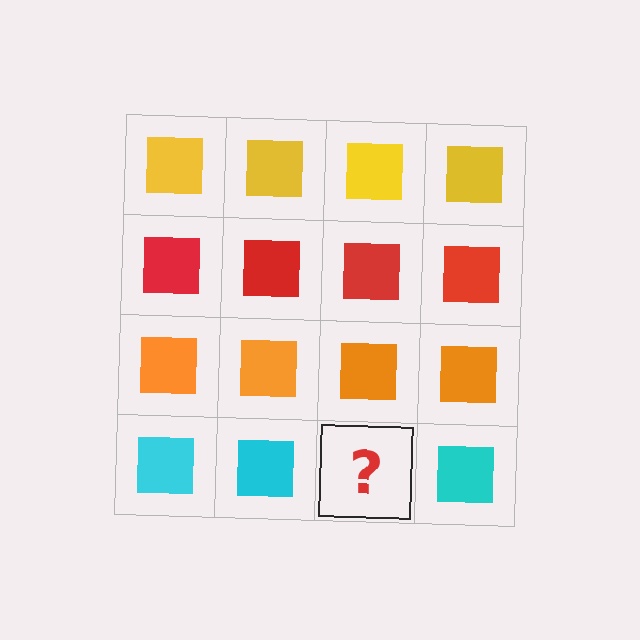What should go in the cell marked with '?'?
The missing cell should contain a cyan square.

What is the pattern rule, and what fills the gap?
The rule is that each row has a consistent color. The gap should be filled with a cyan square.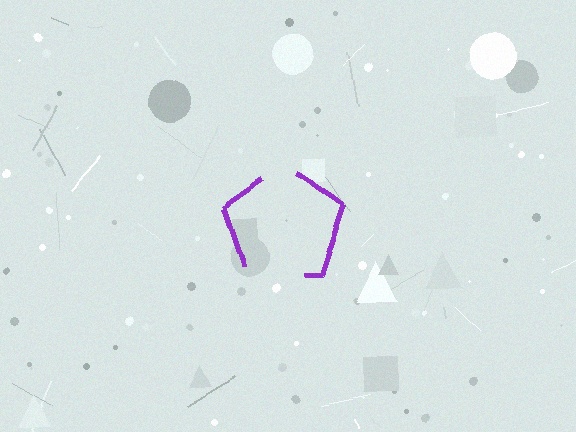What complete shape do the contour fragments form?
The contour fragments form a pentagon.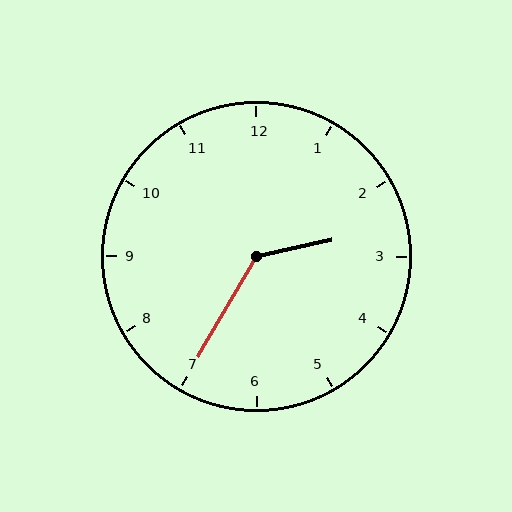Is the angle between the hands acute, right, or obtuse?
It is obtuse.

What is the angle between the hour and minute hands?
Approximately 132 degrees.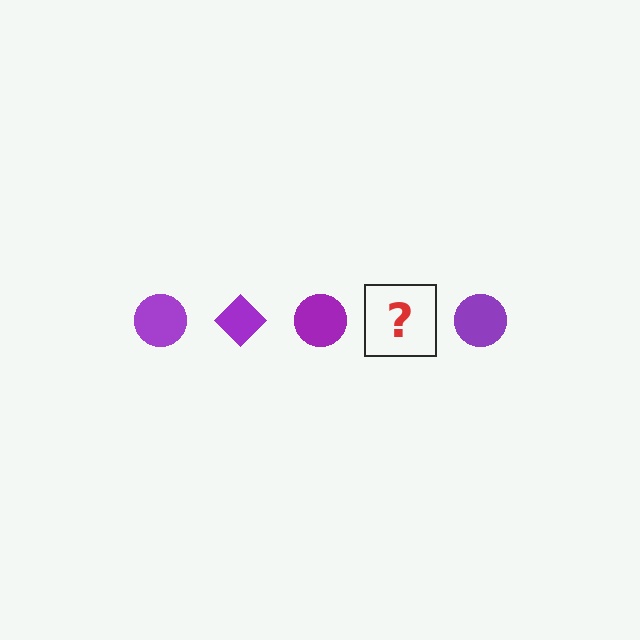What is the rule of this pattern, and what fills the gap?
The rule is that the pattern cycles through circle, diamond shapes in purple. The gap should be filled with a purple diamond.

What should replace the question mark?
The question mark should be replaced with a purple diamond.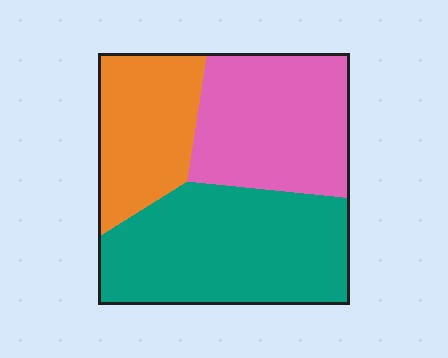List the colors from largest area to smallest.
From largest to smallest: teal, pink, orange.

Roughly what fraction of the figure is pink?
Pink takes up between a sixth and a third of the figure.